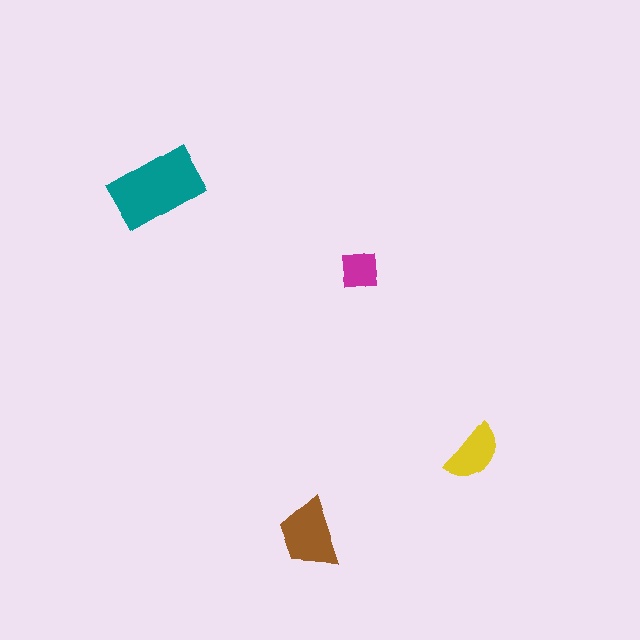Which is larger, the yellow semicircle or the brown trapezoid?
The brown trapezoid.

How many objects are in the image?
There are 4 objects in the image.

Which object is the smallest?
The magenta square.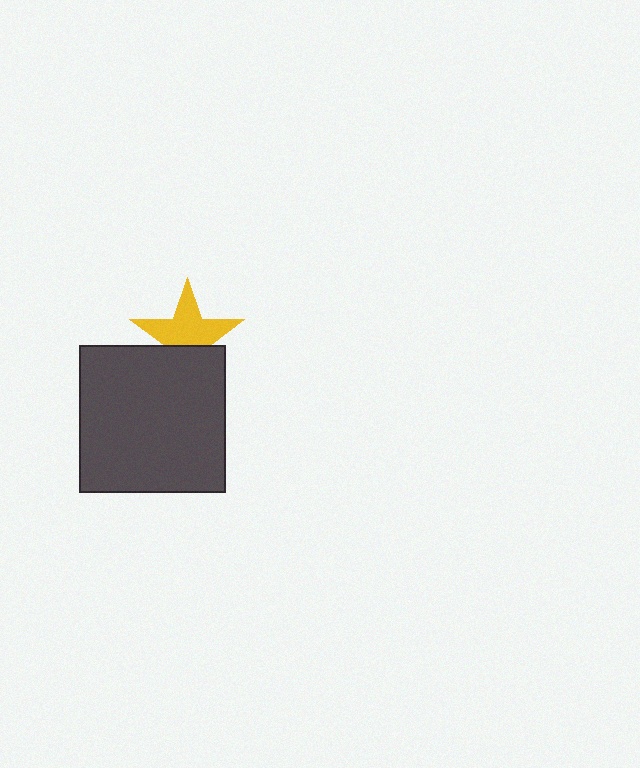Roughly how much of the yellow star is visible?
About half of it is visible (roughly 63%).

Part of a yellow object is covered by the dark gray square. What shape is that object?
It is a star.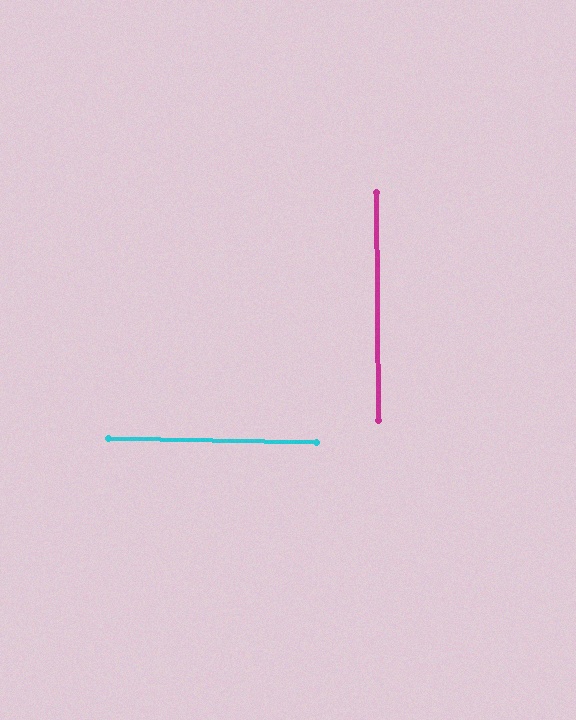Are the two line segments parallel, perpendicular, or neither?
Perpendicular — they meet at approximately 88°.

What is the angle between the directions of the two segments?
Approximately 88 degrees.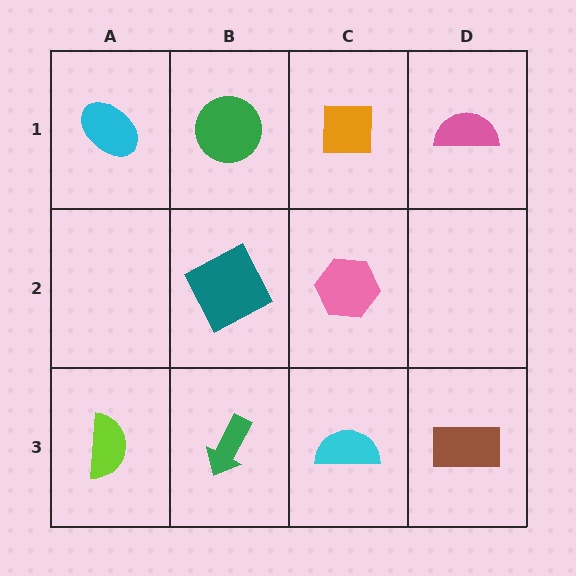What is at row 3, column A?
A lime semicircle.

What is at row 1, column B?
A green circle.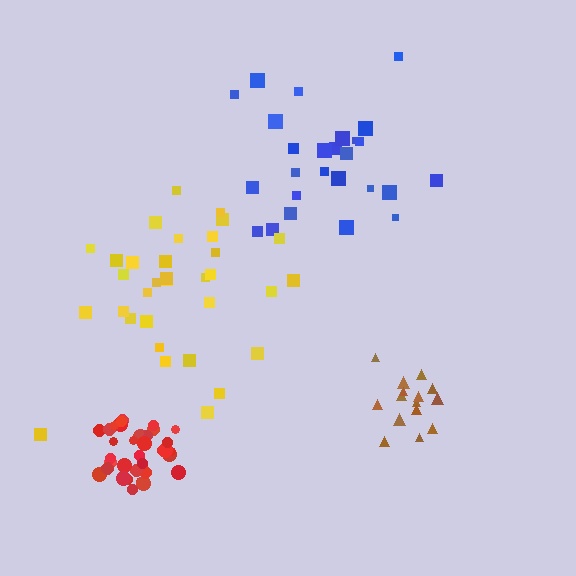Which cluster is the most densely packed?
Red.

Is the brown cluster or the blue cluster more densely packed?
Brown.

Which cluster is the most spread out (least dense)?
Yellow.